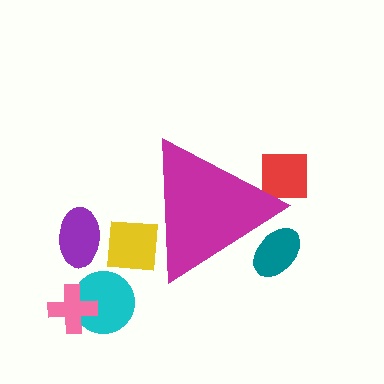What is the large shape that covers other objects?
A magenta triangle.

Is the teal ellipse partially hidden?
Yes, the teal ellipse is partially hidden behind the magenta triangle.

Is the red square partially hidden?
Yes, the red square is partially hidden behind the magenta triangle.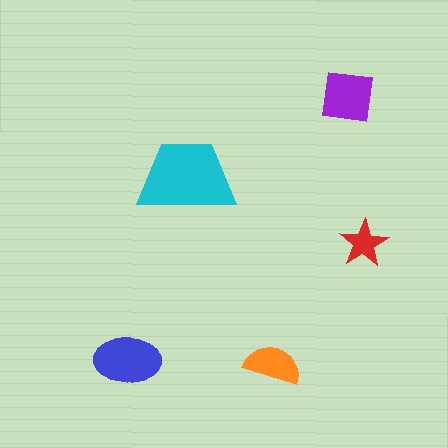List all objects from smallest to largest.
The red star, the orange semicircle, the purple square, the blue ellipse, the cyan trapezoid.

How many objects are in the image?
There are 5 objects in the image.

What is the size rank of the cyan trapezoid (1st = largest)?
1st.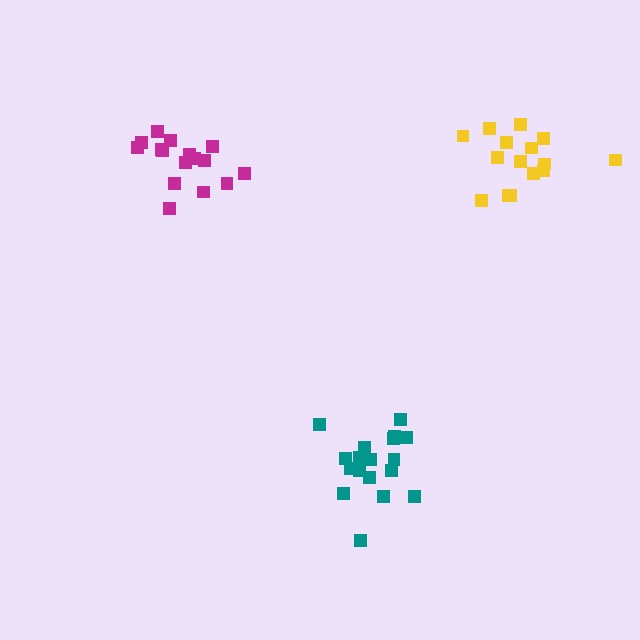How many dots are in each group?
Group 1: 18 dots, Group 2: 16 dots, Group 3: 15 dots (49 total).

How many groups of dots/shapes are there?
There are 3 groups.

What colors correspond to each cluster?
The clusters are colored: teal, magenta, yellow.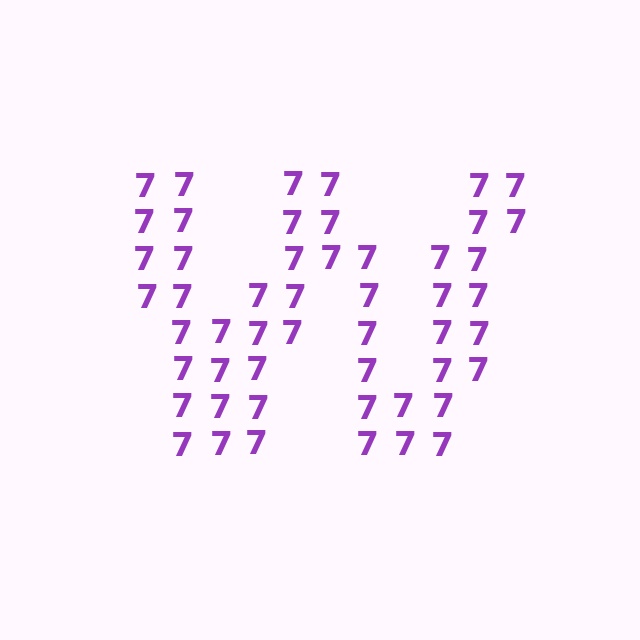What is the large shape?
The large shape is the letter W.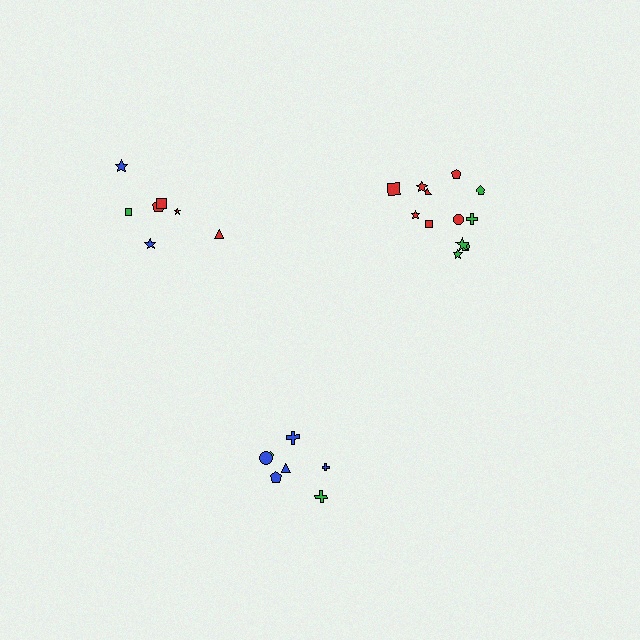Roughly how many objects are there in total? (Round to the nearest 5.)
Roughly 25 objects in total.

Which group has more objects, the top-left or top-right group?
The top-right group.